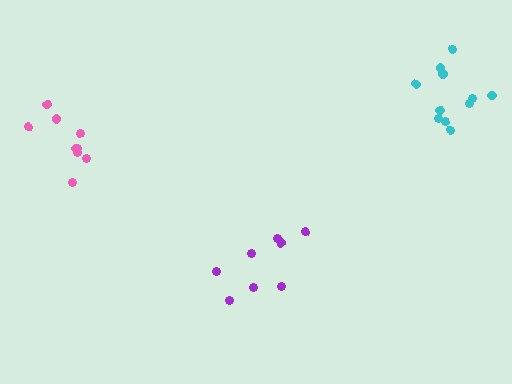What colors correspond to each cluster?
The clusters are colored: purple, pink, cyan.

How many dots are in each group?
Group 1: 8 dots, Group 2: 9 dots, Group 3: 11 dots (28 total).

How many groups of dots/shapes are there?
There are 3 groups.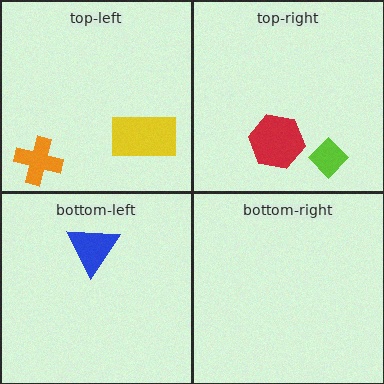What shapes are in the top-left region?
The yellow rectangle, the orange cross.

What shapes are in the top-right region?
The lime diamond, the red hexagon.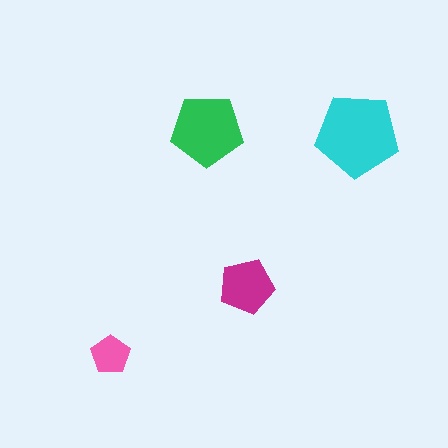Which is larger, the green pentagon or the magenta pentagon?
The green one.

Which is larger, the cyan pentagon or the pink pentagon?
The cyan one.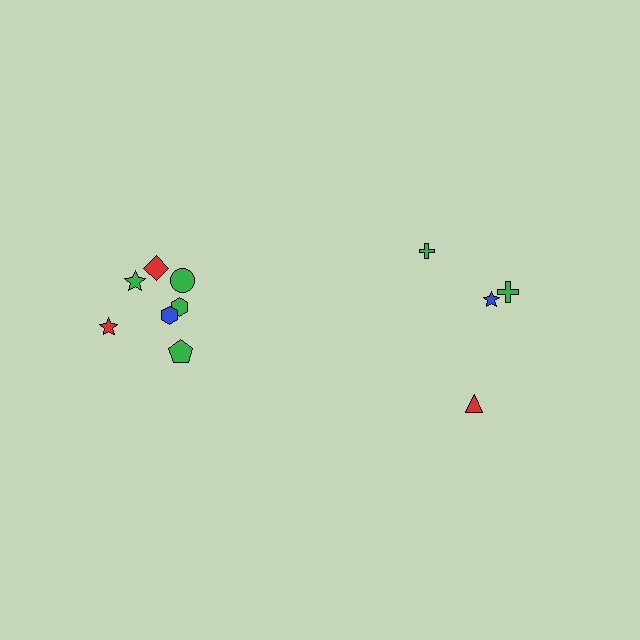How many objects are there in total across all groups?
There are 11 objects.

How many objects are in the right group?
There are 4 objects.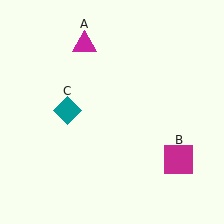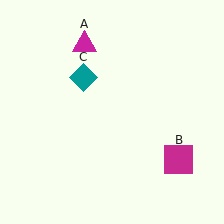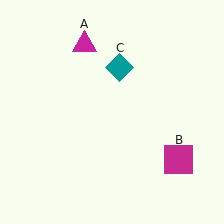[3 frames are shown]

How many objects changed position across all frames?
1 object changed position: teal diamond (object C).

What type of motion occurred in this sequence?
The teal diamond (object C) rotated clockwise around the center of the scene.